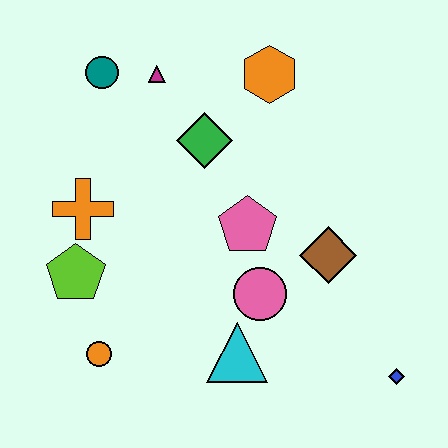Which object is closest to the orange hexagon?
The green diamond is closest to the orange hexagon.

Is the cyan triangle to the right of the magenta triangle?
Yes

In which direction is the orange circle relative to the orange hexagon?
The orange circle is below the orange hexagon.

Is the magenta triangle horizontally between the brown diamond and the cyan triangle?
No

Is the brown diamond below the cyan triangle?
No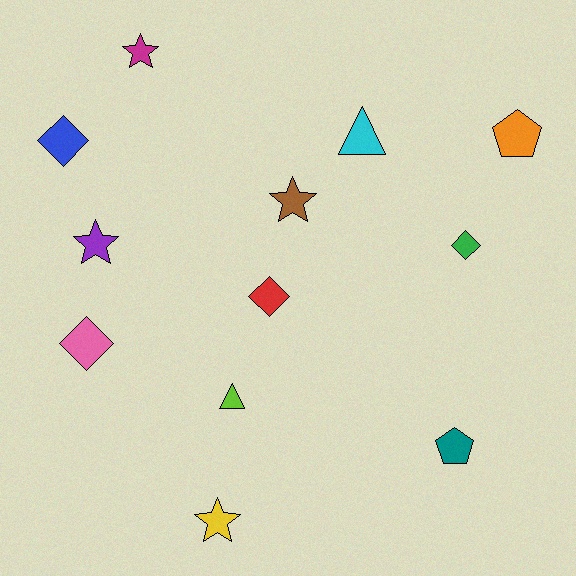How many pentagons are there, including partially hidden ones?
There are 2 pentagons.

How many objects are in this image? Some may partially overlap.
There are 12 objects.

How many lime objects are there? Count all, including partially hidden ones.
There is 1 lime object.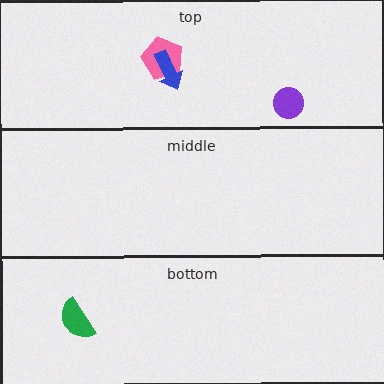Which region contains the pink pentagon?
The top region.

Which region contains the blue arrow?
The top region.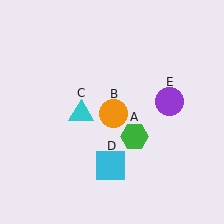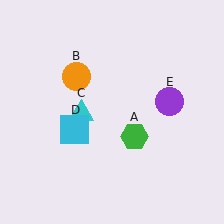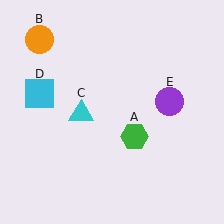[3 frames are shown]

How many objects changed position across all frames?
2 objects changed position: orange circle (object B), cyan square (object D).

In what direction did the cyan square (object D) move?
The cyan square (object D) moved up and to the left.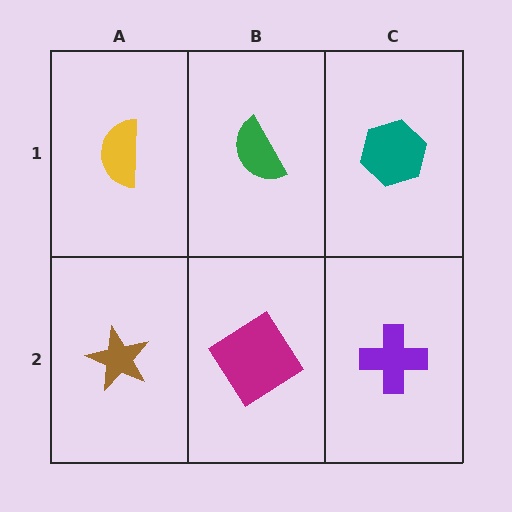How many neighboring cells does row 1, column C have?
2.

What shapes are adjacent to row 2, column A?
A yellow semicircle (row 1, column A), a magenta diamond (row 2, column B).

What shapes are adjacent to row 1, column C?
A purple cross (row 2, column C), a green semicircle (row 1, column B).